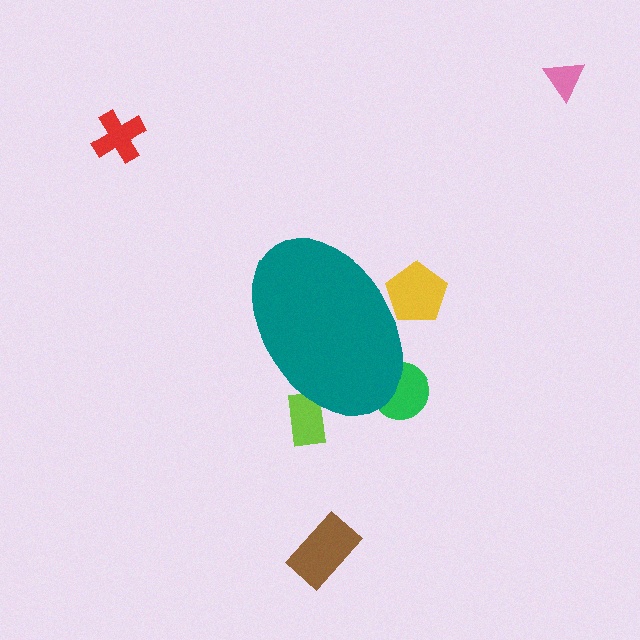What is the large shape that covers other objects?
A teal ellipse.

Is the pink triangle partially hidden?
No, the pink triangle is fully visible.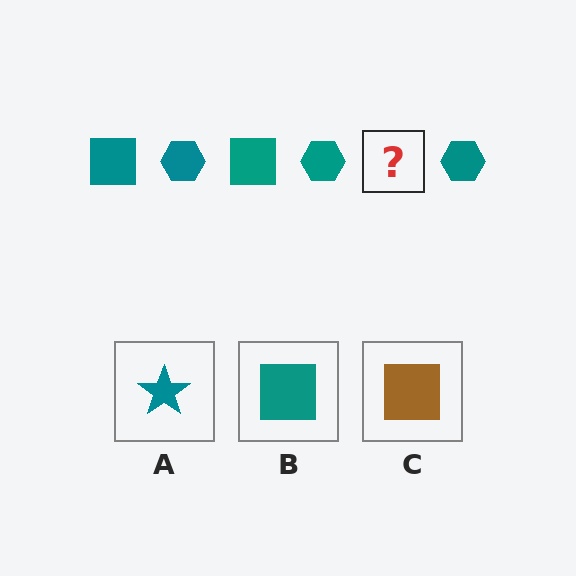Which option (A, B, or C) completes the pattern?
B.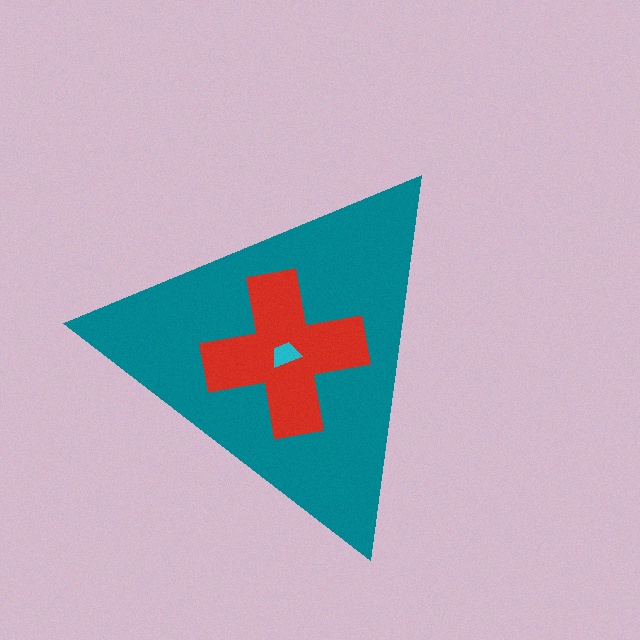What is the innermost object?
The cyan trapezoid.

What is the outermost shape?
The teal triangle.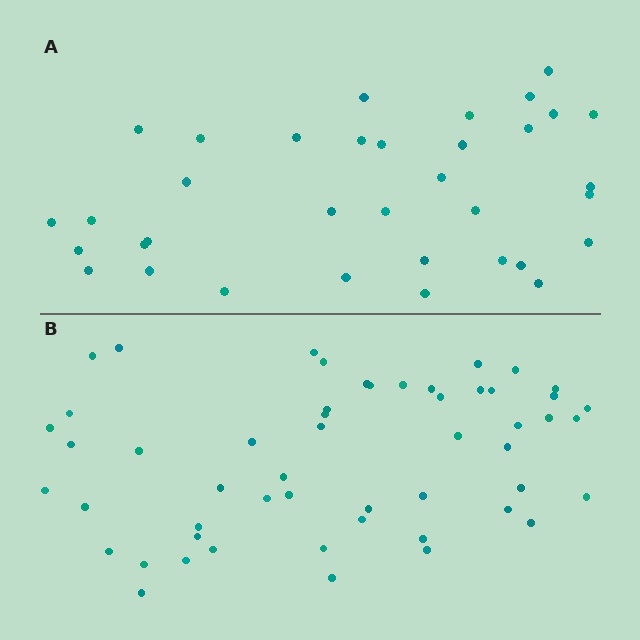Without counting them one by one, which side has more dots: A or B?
Region B (the bottom region) has more dots.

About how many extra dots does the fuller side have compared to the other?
Region B has approximately 20 more dots than region A.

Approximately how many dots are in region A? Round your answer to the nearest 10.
About 40 dots. (The exact count is 35, which rounds to 40.)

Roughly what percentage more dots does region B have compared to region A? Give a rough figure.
About 50% more.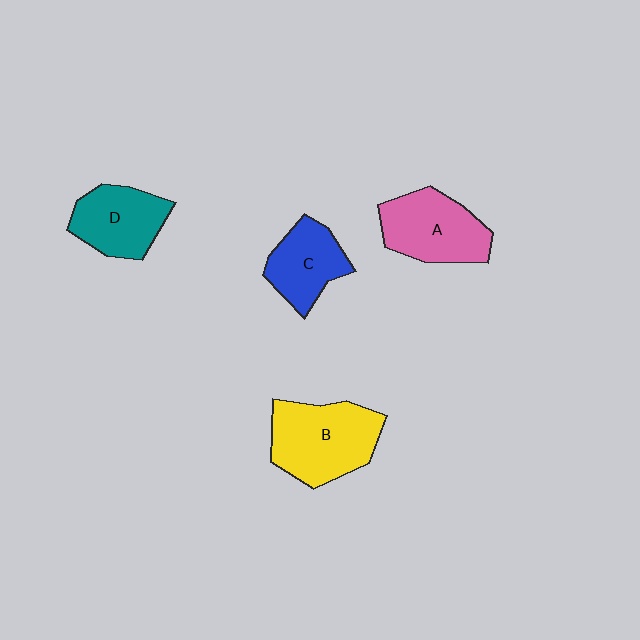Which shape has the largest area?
Shape B (yellow).